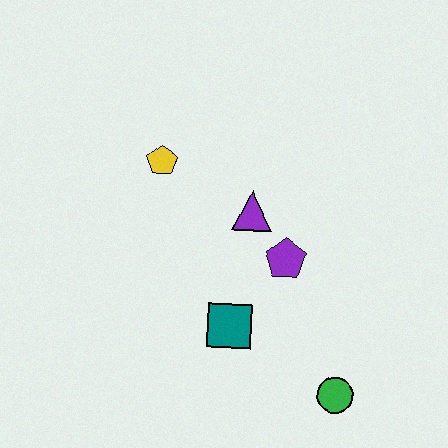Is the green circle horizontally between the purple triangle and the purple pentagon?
No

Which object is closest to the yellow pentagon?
The purple triangle is closest to the yellow pentagon.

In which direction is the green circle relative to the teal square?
The green circle is to the right of the teal square.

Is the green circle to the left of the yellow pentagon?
No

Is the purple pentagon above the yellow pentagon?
No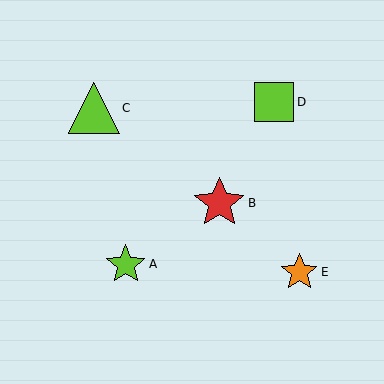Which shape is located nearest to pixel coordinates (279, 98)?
The lime square (labeled D) at (274, 102) is nearest to that location.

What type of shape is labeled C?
Shape C is a lime triangle.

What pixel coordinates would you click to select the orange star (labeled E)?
Click at (299, 272) to select the orange star E.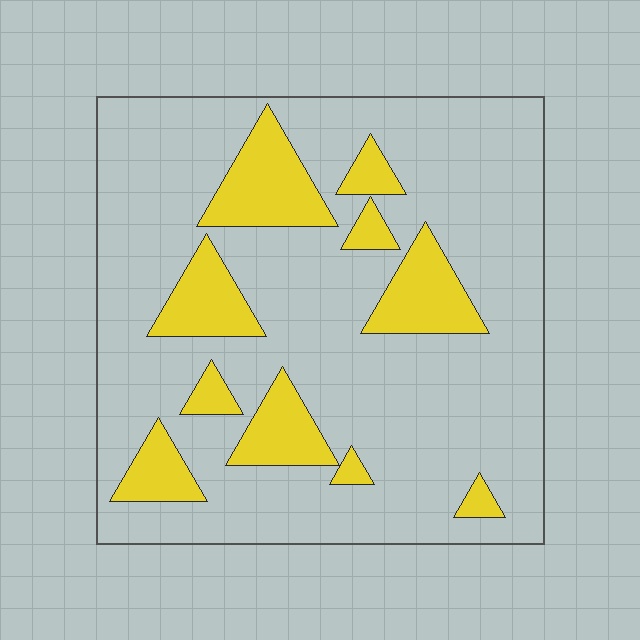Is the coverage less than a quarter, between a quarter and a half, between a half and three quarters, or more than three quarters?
Less than a quarter.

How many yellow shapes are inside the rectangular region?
10.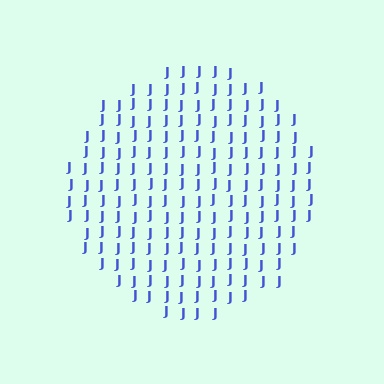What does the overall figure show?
The overall figure shows a circle.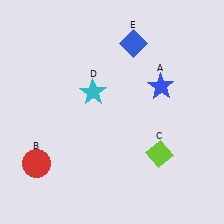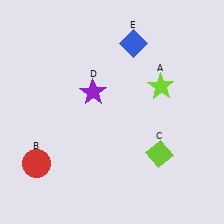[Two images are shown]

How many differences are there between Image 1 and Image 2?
There are 2 differences between the two images.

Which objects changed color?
A changed from blue to lime. D changed from cyan to purple.